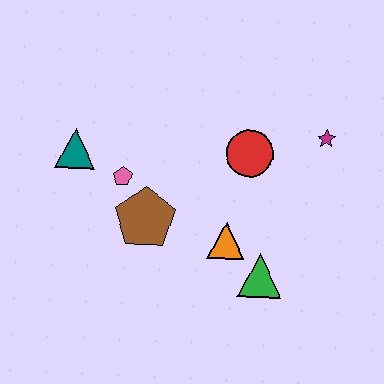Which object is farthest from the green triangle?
The teal triangle is farthest from the green triangle.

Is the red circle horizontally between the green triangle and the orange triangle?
Yes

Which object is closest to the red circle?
The magenta star is closest to the red circle.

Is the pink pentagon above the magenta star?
No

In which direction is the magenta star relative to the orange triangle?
The magenta star is above the orange triangle.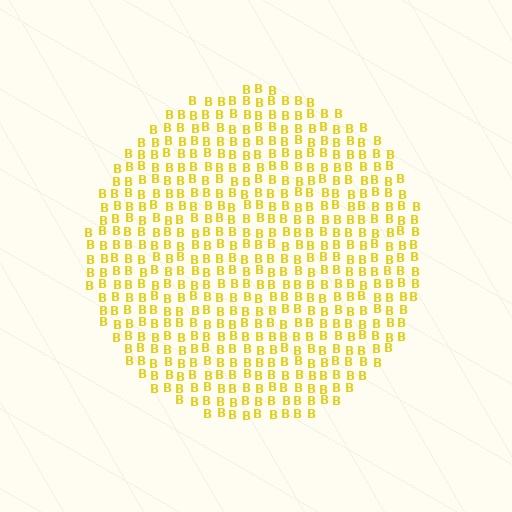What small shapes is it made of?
It is made of small letter B's.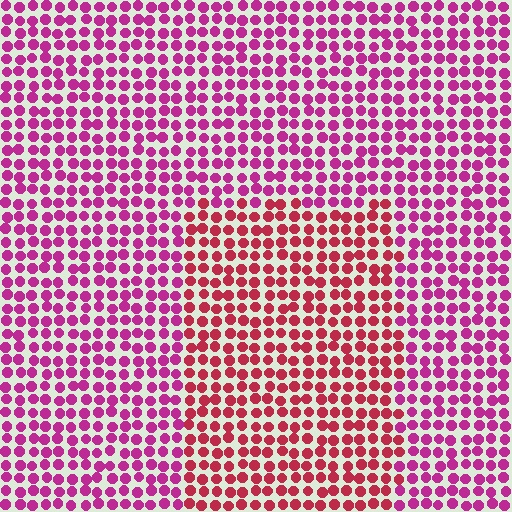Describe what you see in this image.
The image is filled with small magenta elements in a uniform arrangement. A rectangle-shaped region is visible where the elements are tinted to a slightly different hue, forming a subtle color boundary.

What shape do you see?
I see a rectangle.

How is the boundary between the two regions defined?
The boundary is defined purely by a slight shift in hue (about 31 degrees). Spacing, size, and orientation are identical on both sides.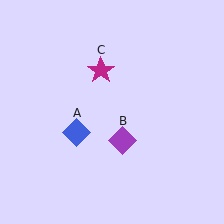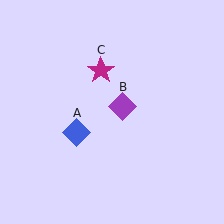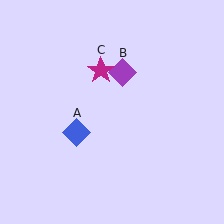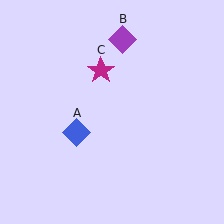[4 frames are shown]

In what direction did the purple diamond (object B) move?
The purple diamond (object B) moved up.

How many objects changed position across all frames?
1 object changed position: purple diamond (object B).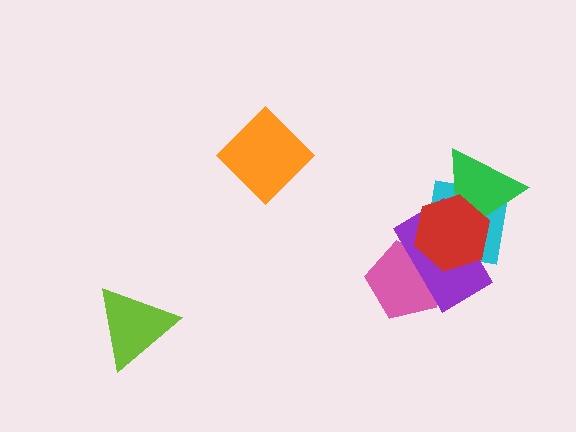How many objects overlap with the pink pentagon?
2 objects overlap with the pink pentagon.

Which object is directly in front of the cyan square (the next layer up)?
The purple rectangle is directly in front of the cyan square.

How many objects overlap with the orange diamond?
0 objects overlap with the orange diamond.